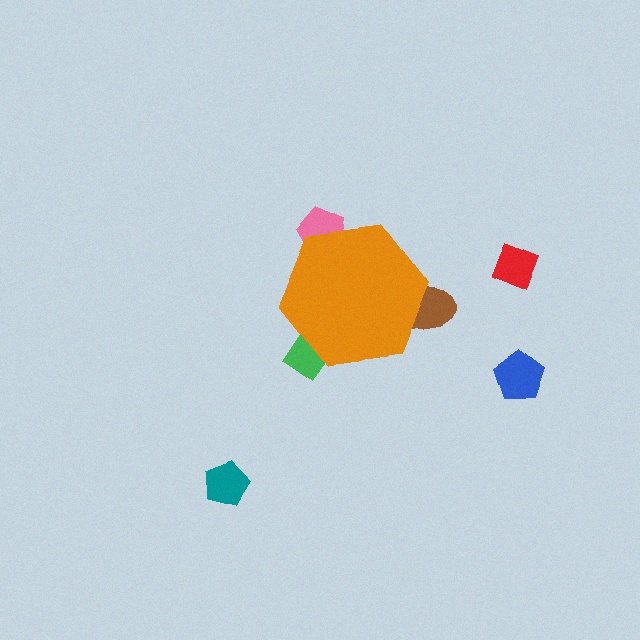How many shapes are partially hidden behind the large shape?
3 shapes are partially hidden.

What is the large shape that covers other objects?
An orange hexagon.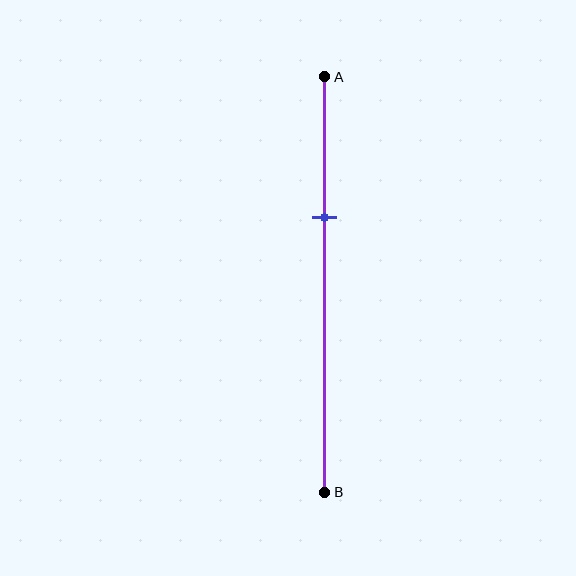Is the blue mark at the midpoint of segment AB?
No, the mark is at about 35% from A, not at the 50% midpoint.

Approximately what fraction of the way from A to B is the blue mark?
The blue mark is approximately 35% of the way from A to B.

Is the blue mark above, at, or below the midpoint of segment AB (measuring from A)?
The blue mark is above the midpoint of segment AB.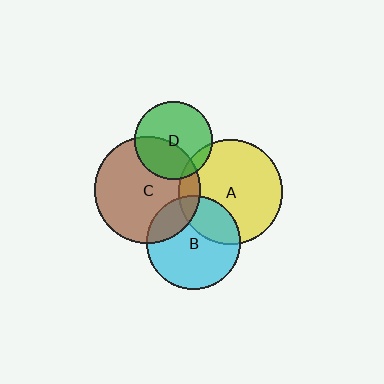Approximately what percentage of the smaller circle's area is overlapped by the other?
Approximately 10%.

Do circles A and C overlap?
Yes.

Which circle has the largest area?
Circle C (brown).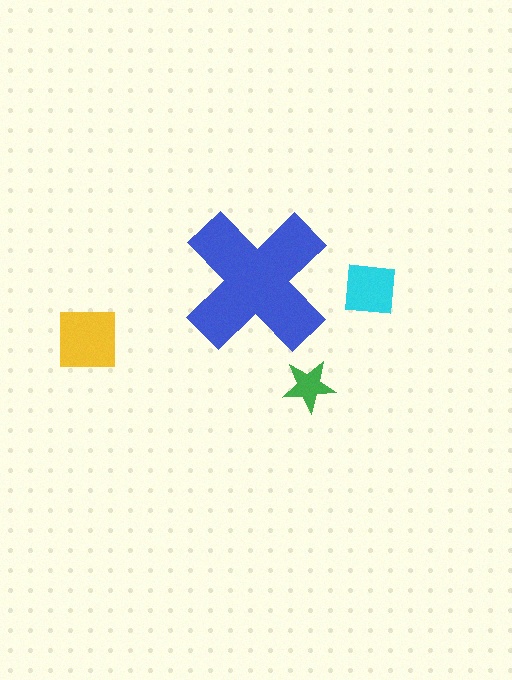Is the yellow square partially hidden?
No, the yellow square is fully visible.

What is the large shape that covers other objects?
A blue cross.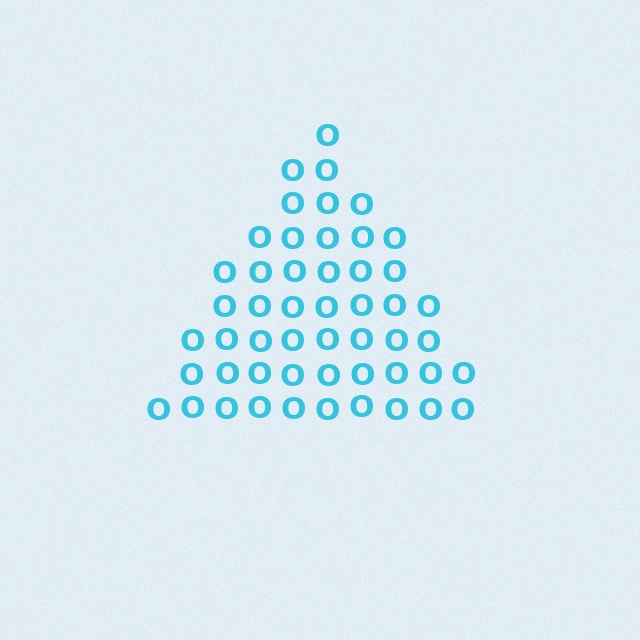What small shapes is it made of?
It is made of small letter O's.